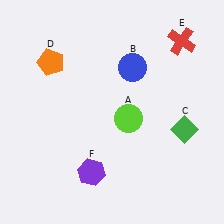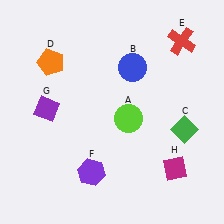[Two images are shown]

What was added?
A purple diamond (G), a magenta diamond (H) were added in Image 2.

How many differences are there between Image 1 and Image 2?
There are 2 differences between the two images.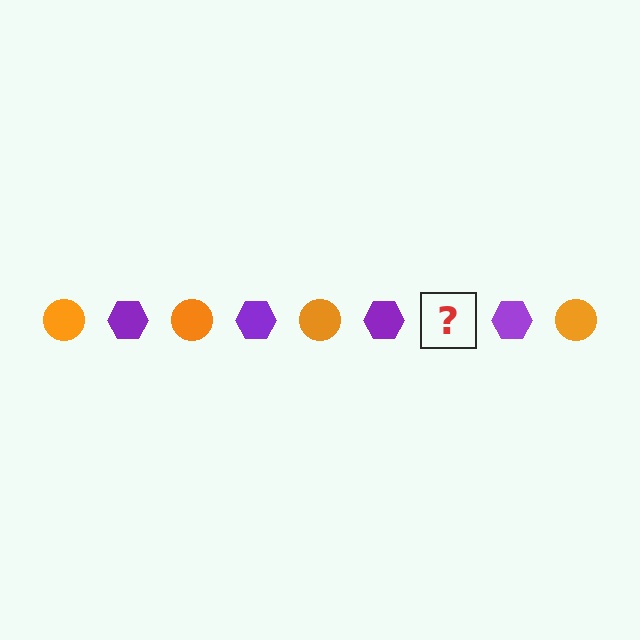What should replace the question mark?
The question mark should be replaced with an orange circle.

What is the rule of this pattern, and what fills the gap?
The rule is that the pattern alternates between orange circle and purple hexagon. The gap should be filled with an orange circle.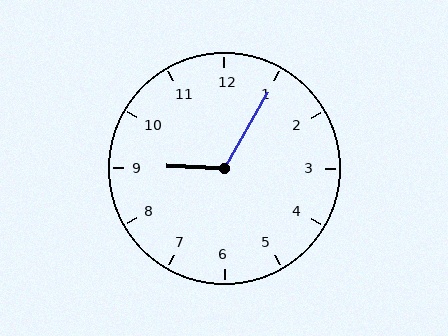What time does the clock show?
9:05.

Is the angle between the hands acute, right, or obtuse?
It is obtuse.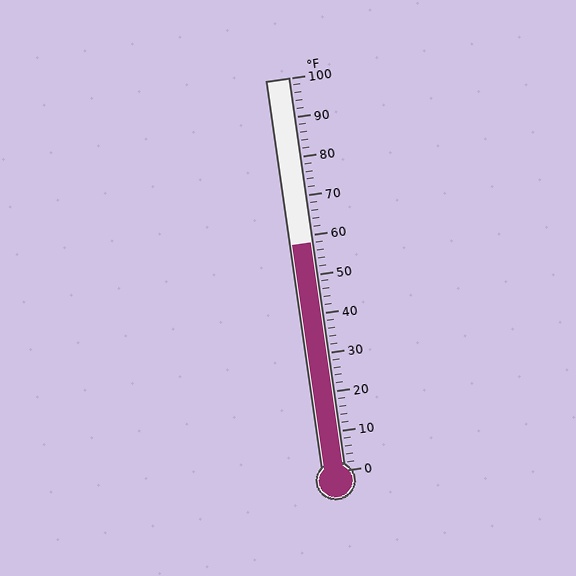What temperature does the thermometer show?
The thermometer shows approximately 58°F.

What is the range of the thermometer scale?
The thermometer scale ranges from 0°F to 100°F.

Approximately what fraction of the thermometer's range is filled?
The thermometer is filled to approximately 60% of its range.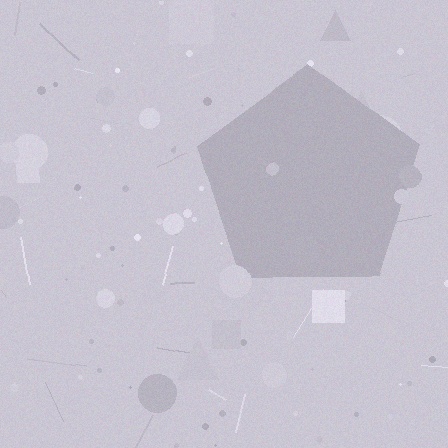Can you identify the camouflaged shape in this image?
The camouflaged shape is a pentagon.